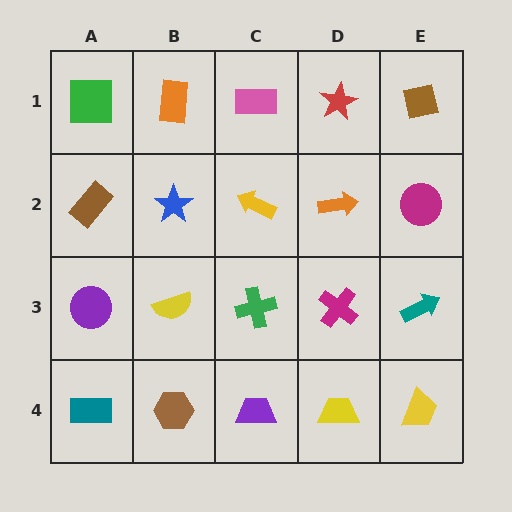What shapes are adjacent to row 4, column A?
A purple circle (row 3, column A), a brown hexagon (row 4, column B).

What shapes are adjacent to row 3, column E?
A magenta circle (row 2, column E), a yellow trapezoid (row 4, column E), a magenta cross (row 3, column D).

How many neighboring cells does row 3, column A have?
3.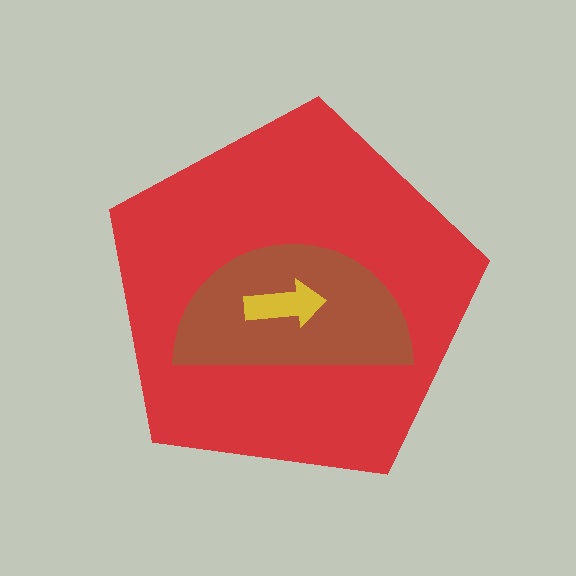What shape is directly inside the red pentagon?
The brown semicircle.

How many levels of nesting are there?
3.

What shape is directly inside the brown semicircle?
The yellow arrow.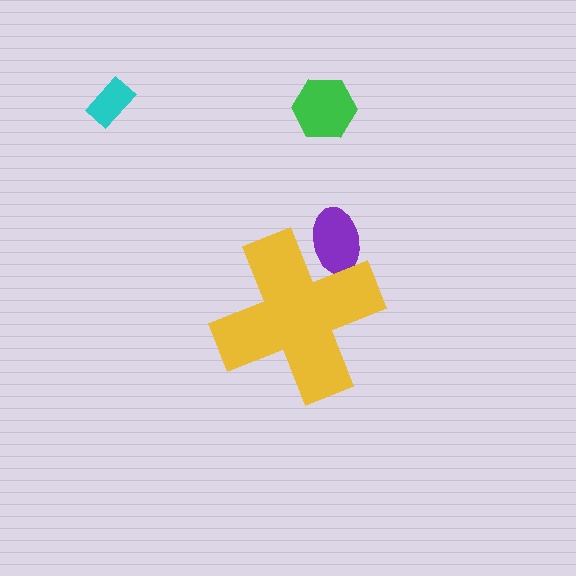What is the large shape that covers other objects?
A yellow cross.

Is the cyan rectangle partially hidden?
No, the cyan rectangle is fully visible.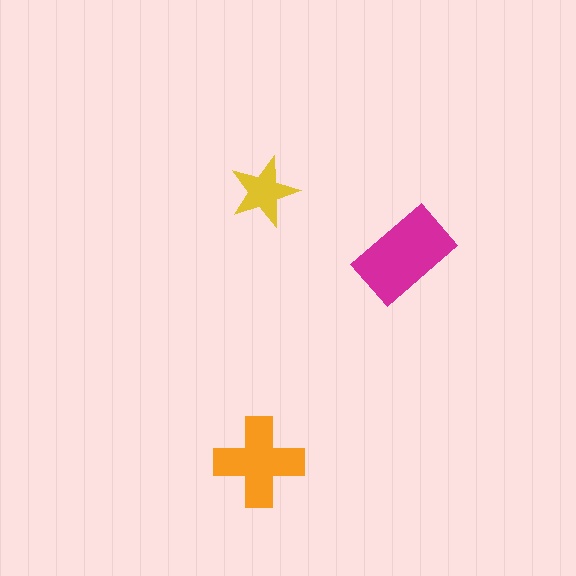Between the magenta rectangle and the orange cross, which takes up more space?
The magenta rectangle.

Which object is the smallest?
The yellow star.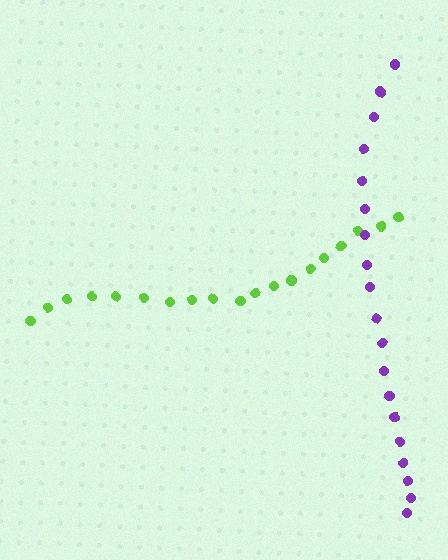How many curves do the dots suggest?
There are 2 distinct paths.